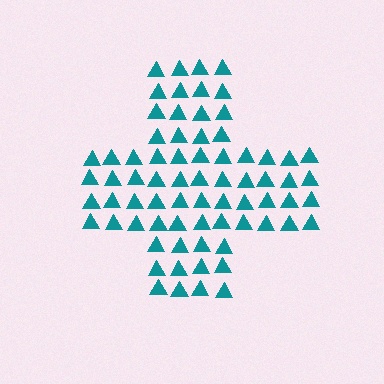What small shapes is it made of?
It is made of small triangles.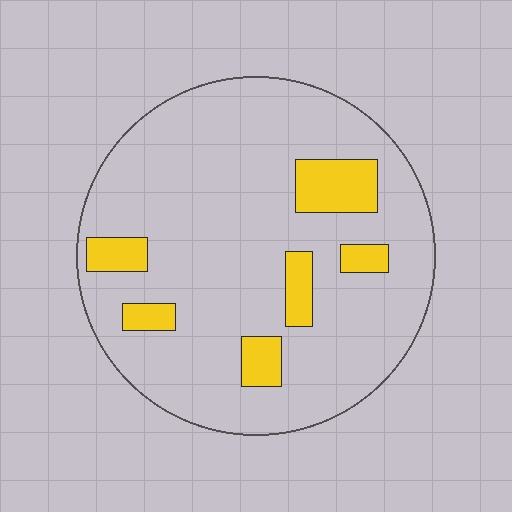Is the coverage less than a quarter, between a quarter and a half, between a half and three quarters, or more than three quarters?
Less than a quarter.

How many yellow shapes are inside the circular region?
6.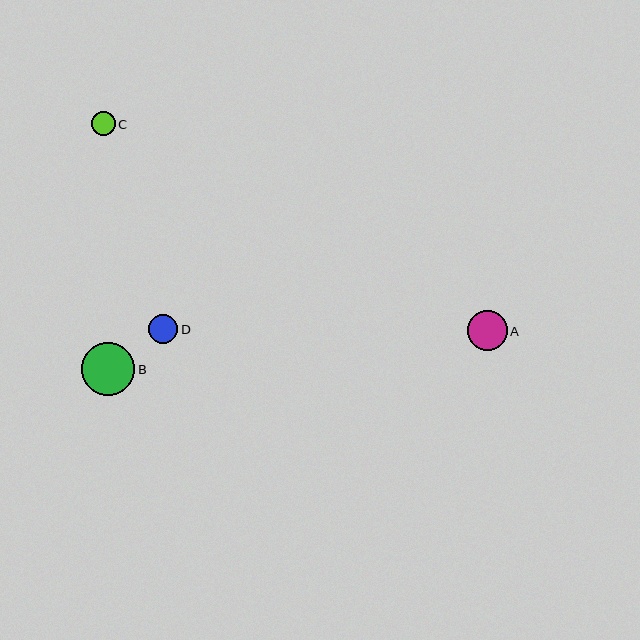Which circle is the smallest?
Circle C is the smallest with a size of approximately 24 pixels.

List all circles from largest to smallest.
From largest to smallest: B, A, D, C.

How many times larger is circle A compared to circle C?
Circle A is approximately 1.7 times the size of circle C.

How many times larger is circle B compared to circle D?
Circle B is approximately 1.8 times the size of circle D.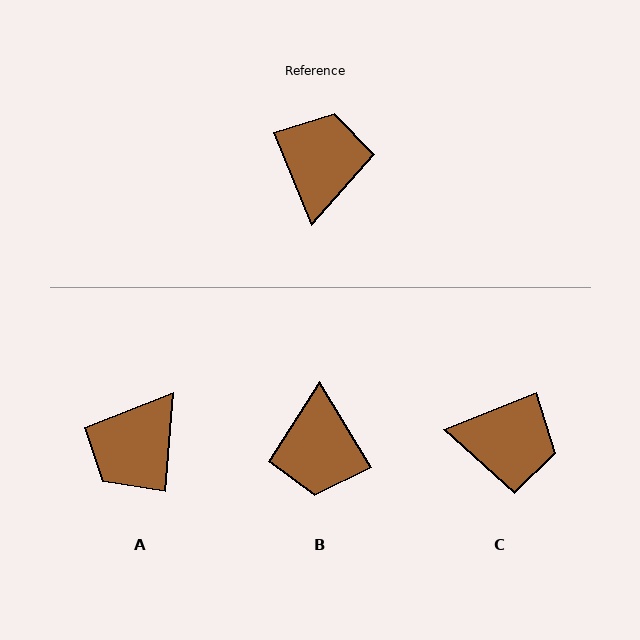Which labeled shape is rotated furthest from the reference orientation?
B, about 171 degrees away.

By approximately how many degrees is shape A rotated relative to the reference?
Approximately 153 degrees counter-clockwise.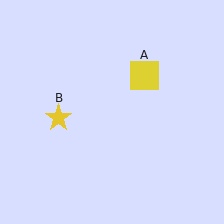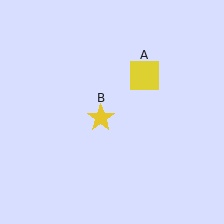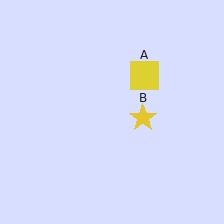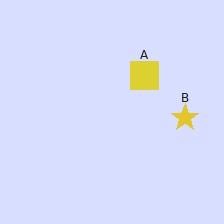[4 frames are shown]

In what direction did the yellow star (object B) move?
The yellow star (object B) moved right.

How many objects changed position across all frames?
1 object changed position: yellow star (object B).